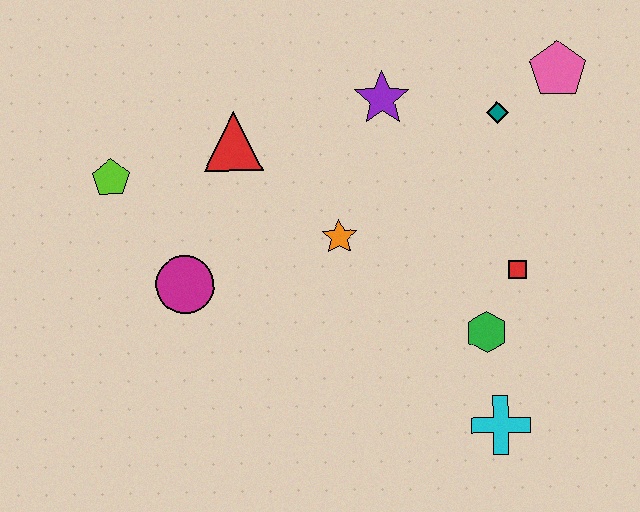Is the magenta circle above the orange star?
No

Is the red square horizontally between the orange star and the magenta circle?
No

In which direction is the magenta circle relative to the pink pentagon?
The magenta circle is to the left of the pink pentagon.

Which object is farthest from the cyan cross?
The lime pentagon is farthest from the cyan cross.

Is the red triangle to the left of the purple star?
Yes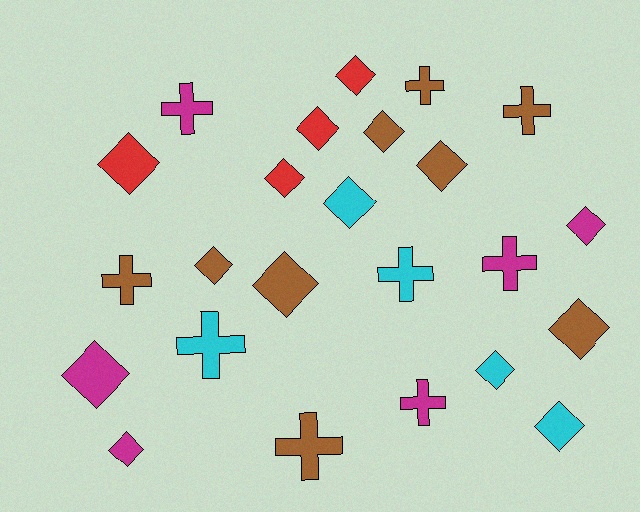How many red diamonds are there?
There are 4 red diamonds.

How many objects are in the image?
There are 24 objects.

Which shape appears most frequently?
Diamond, with 15 objects.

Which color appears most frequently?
Brown, with 9 objects.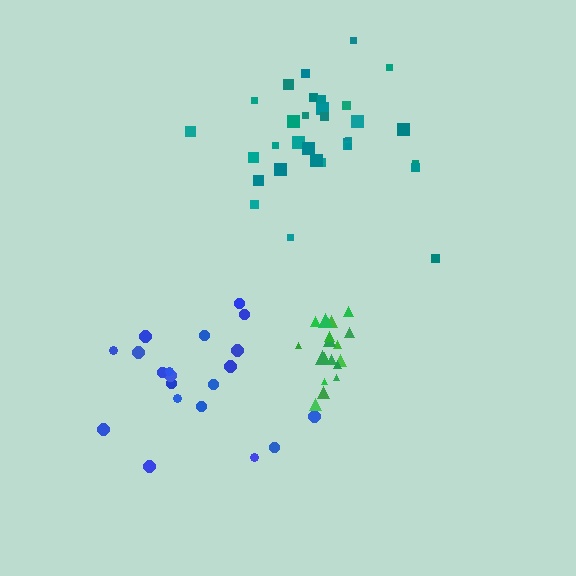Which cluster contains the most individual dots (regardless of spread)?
Teal (32).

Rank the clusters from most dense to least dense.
green, teal, blue.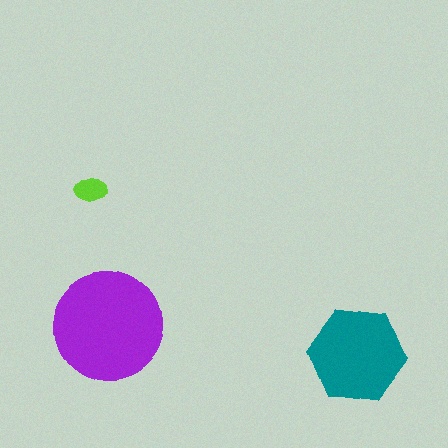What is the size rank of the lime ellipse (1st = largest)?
3rd.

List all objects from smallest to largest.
The lime ellipse, the teal hexagon, the purple circle.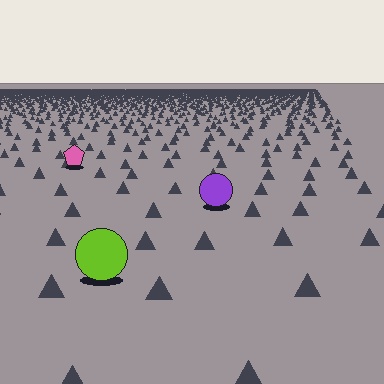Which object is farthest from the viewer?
The pink pentagon is farthest from the viewer. It appears smaller and the ground texture around it is denser.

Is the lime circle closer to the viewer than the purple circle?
Yes. The lime circle is closer — you can tell from the texture gradient: the ground texture is coarser near it.